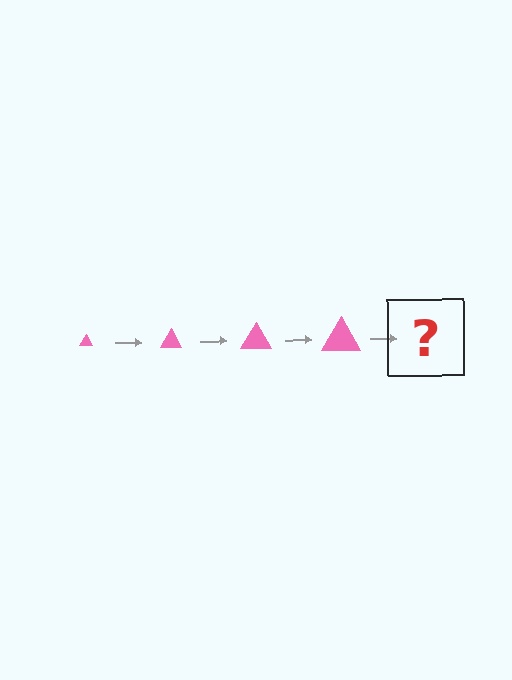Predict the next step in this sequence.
The next step is a pink triangle, larger than the previous one.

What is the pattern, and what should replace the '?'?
The pattern is that the triangle gets progressively larger each step. The '?' should be a pink triangle, larger than the previous one.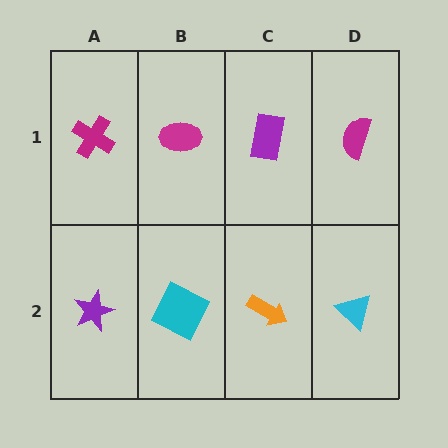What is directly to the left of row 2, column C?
A cyan square.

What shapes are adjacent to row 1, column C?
An orange arrow (row 2, column C), a magenta ellipse (row 1, column B), a magenta semicircle (row 1, column D).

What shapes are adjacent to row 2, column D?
A magenta semicircle (row 1, column D), an orange arrow (row 2, column C).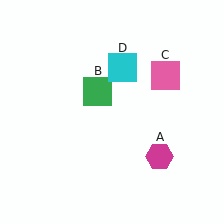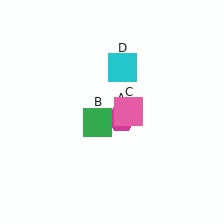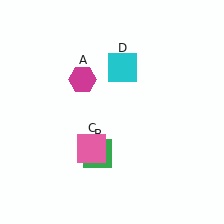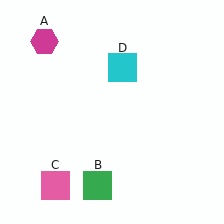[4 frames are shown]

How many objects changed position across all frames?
3 objects changed position: magenta hexagon (object A), green square (object B), pink square (object C).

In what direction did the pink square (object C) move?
The pink square (object C) moved down and to the left.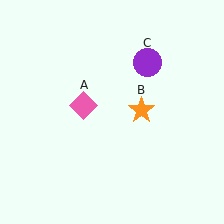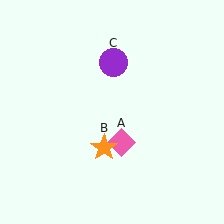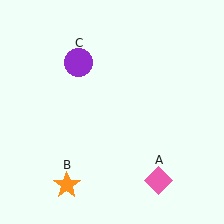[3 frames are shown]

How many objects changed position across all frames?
3 objects changed position: pink diamond (object A), orange star (object B), purple circle (object C).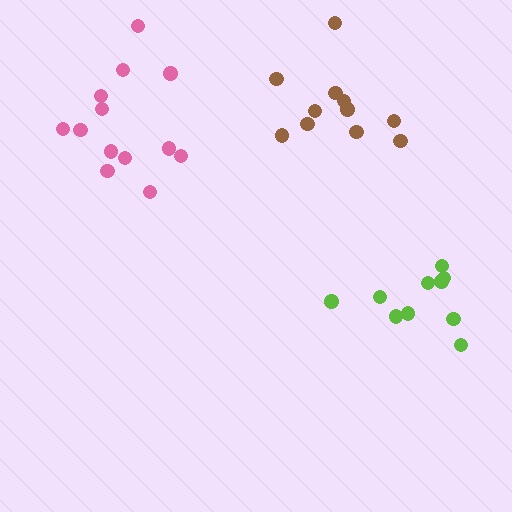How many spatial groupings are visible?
There are 3 spatial groupings.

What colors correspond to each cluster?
The clusters are colored: brown, pink, lime.